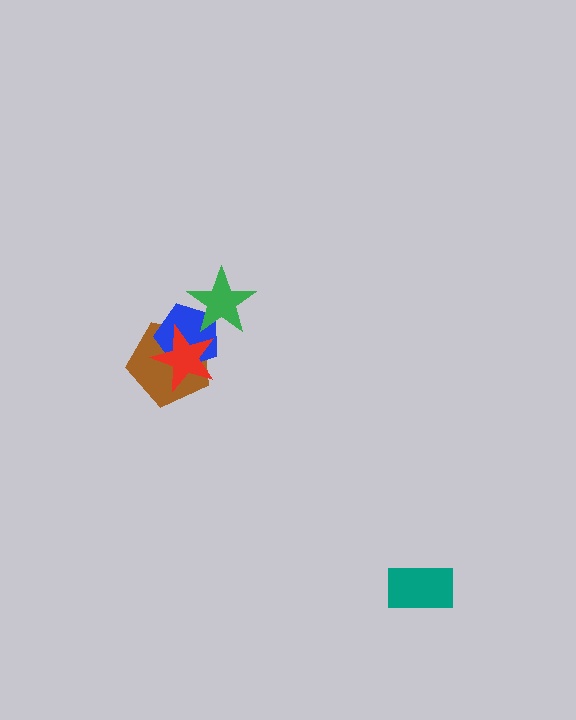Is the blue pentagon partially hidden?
Yes, it is partially covered by another shape.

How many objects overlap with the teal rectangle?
0 objects overlap with the teal rectangle.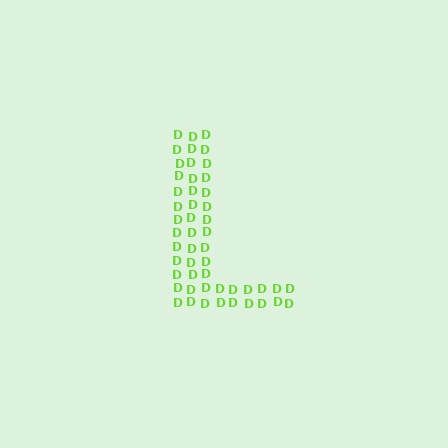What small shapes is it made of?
It is made of small letter D's.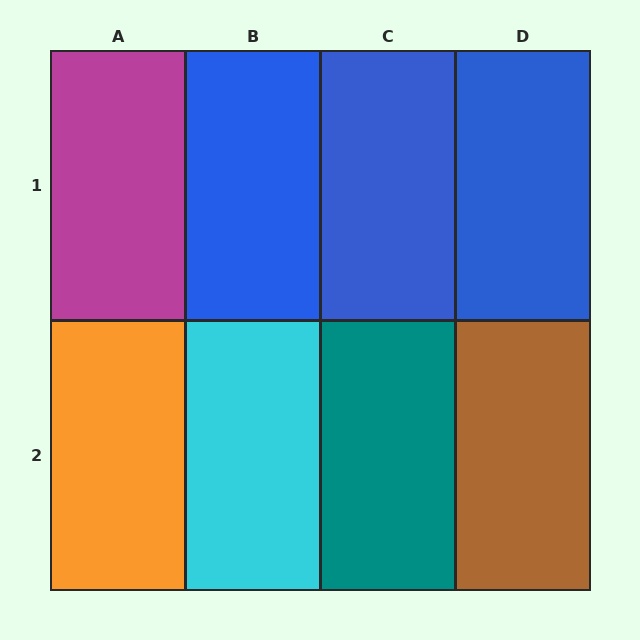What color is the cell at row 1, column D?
Blue.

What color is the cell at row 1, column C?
Blue.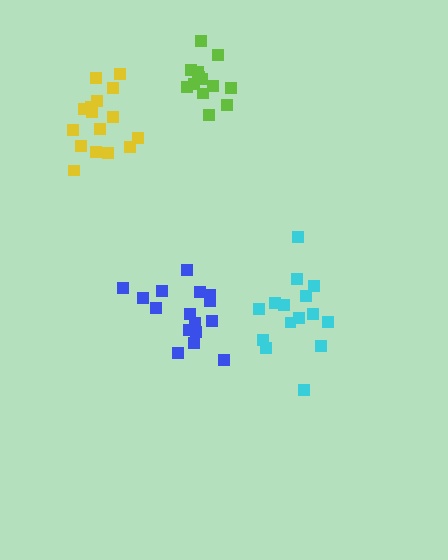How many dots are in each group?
Group 1: 13 dots, Group 2: 16 dots, Group 3: 16 dots, Group 4: 15 dots (60 total).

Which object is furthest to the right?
The cyan cluster is rightmost.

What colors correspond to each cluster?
The clusters are colored: lime, yellow, blue, cyan.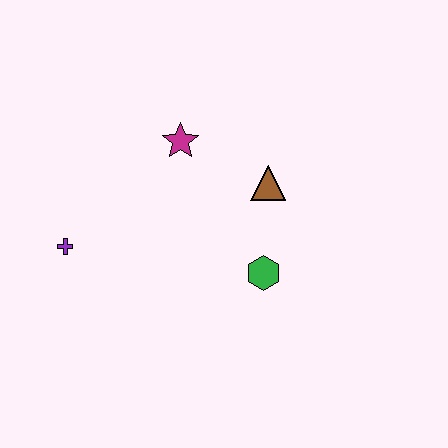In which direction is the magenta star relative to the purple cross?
The magenta star is to the right of the purple cross.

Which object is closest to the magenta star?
The brown triangle is closest to the magenta star.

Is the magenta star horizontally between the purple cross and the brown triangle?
Yes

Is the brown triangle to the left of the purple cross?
No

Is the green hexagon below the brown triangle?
Yes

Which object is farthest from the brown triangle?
The purple cross is farthest from the brown triangle.